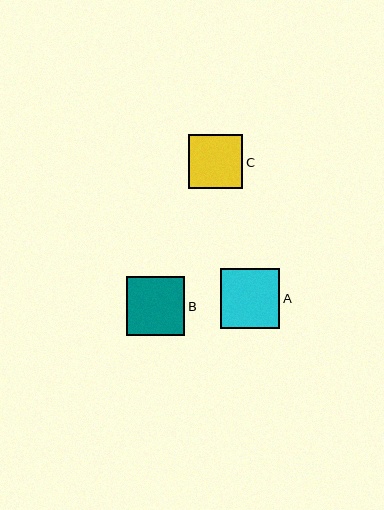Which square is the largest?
Square A is the largest with a size of approximately 60 pixels.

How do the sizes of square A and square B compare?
Square A and square B are approximately the same size.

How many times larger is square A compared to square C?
Square A is approximately 1.1 times the size of square C.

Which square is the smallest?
Square C is the smallest with a size of approximately 54 pixels.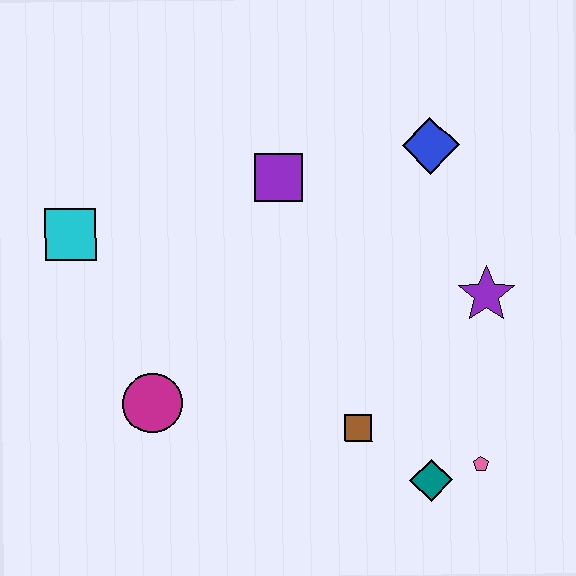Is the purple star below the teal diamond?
No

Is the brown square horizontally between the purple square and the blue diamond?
Yes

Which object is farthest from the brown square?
The cyan square is farthest from the brown square.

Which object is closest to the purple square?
The blue diamond is closest to the purple square.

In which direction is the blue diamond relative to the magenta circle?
The blue diamond is to the right of the magenta circle.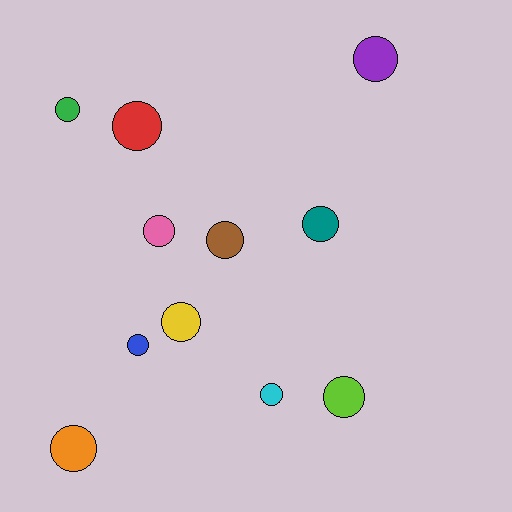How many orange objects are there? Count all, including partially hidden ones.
There is 1 orange object.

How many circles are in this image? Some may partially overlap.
There are 11 circles.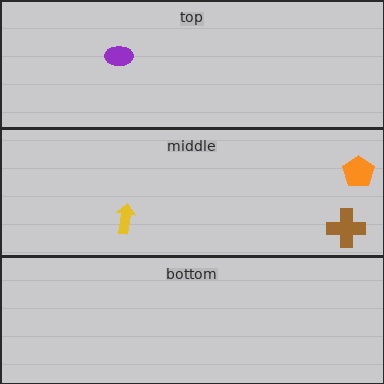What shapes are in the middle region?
The orange pentagon, the brown cross, the yellow arrow.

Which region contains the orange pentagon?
The middle region.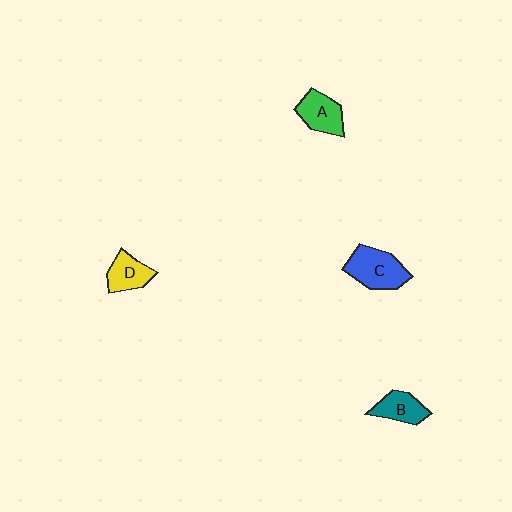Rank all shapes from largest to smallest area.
From largest to smallest: C (blue), A (green), D (yellow), B (teal).